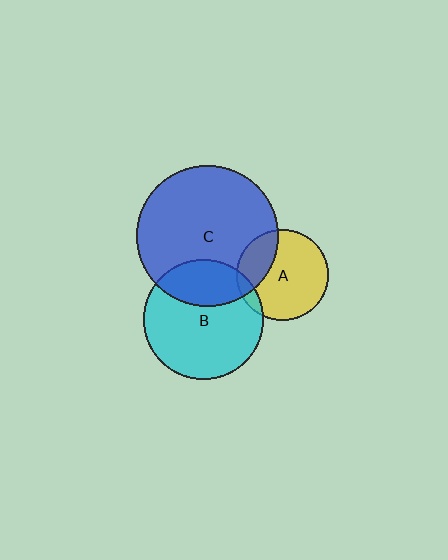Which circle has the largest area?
Circle C (blue).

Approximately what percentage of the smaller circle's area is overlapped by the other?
Approximately 10%.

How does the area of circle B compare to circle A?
Approximately 1.7 times.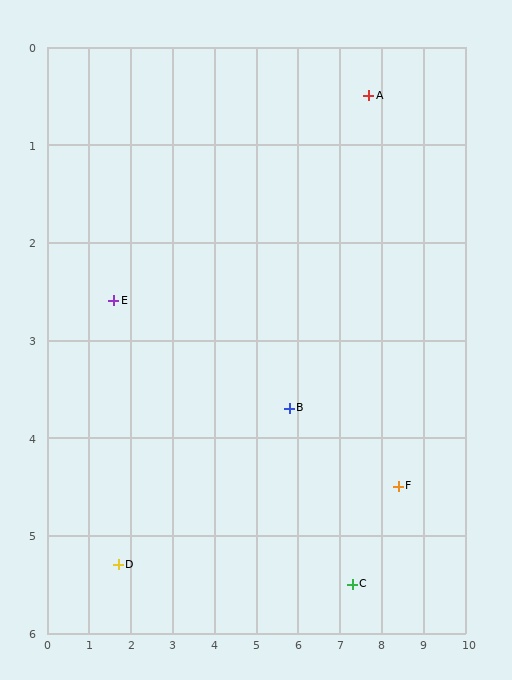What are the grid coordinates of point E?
Point E is at approximately (1.6, 2.6).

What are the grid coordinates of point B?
Point B is at approximately (5.8, 3.7).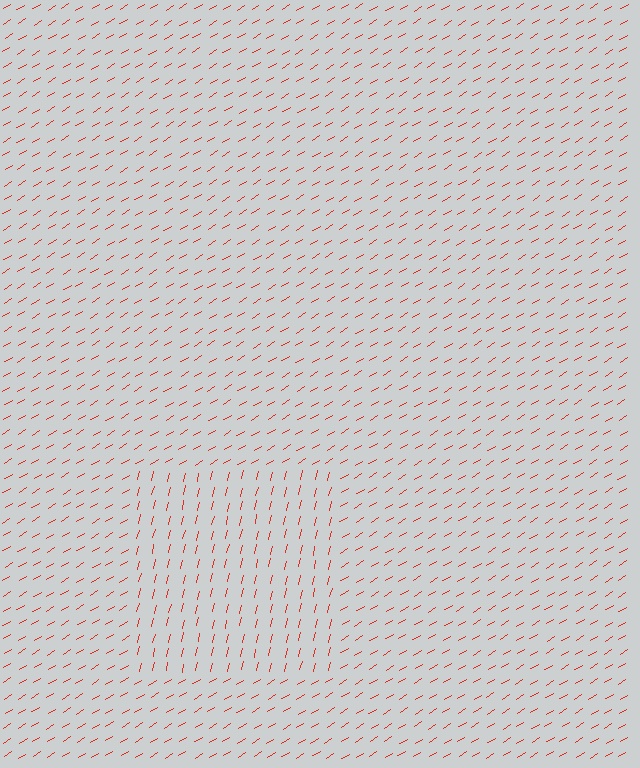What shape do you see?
I see a rectangle.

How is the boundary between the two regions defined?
The boundary is defined purely by a change in line orientation (approximately 45 degrees difference). All lines are the same color and thickness.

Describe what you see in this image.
The image is filled with small red line segments. A rectangle region in the image has lines oriented differently from the surrounding lines, creating a visible texture boundary.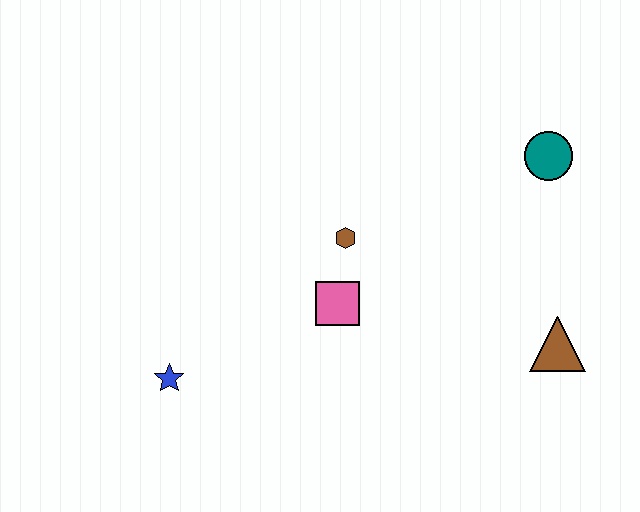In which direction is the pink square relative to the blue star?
The pink square is to the right of the blue star.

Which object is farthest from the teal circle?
The blue star is farthest from the teal circle.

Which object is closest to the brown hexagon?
The pink square is closest to the brown hexagon.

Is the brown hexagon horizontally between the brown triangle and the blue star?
Yes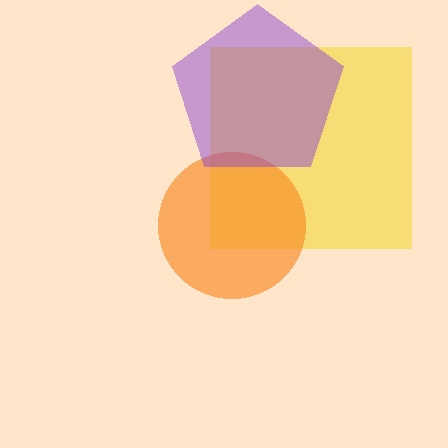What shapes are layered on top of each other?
The layered shapes are: a yellow square, an orange circle, a purple pentagon.